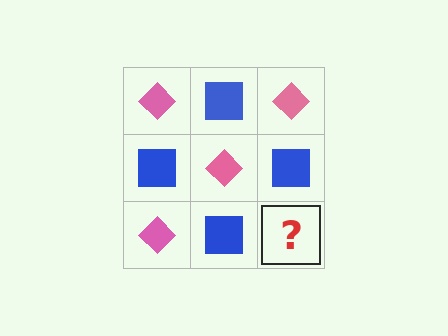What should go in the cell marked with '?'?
The missing cell should contain a pink diamond.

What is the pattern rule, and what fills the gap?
The rule is that it alternates pink diamond and blue square in a checkerboard pattern. The gap should be filled with a pink diamond.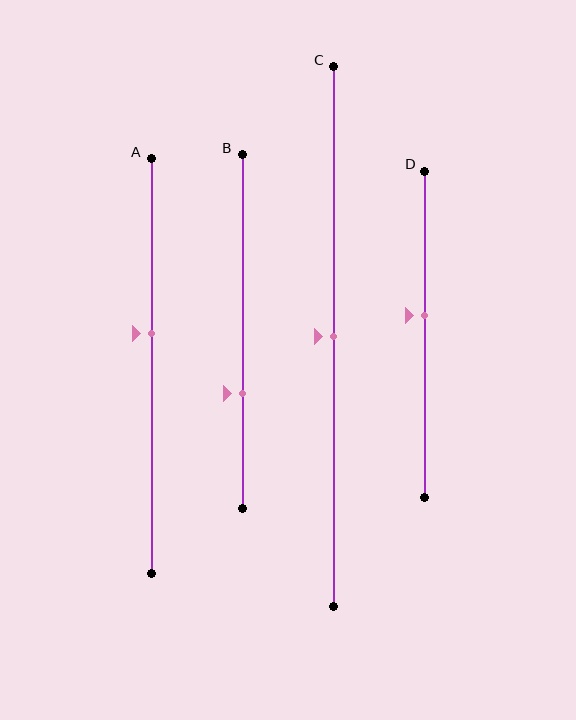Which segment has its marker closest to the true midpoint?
Segment C has its marker closest to the true midpoint.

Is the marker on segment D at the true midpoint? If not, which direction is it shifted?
No, the marker on segment D is shifted upward by about 6% of the segment length.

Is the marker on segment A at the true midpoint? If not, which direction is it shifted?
No, the marker on segment A is shifted upward by about 8% of the segment length.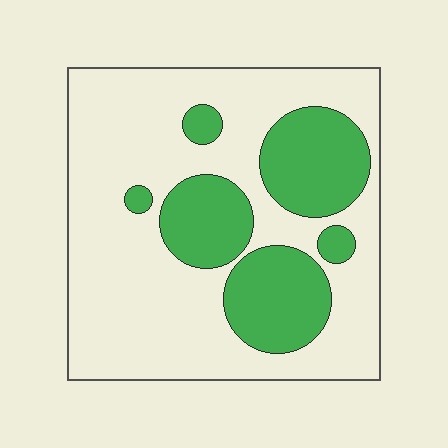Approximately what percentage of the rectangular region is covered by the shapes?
Approximately 30%.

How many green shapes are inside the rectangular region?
6.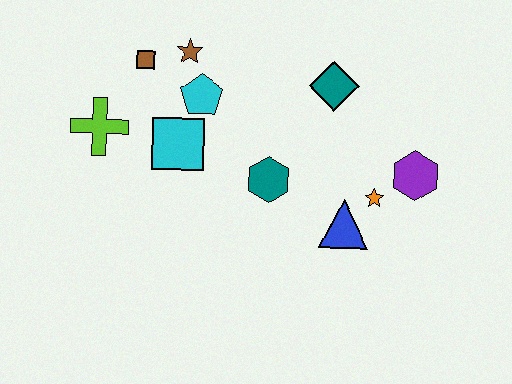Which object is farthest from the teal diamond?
The lime cross is farthest from the teal diamond.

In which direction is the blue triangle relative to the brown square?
The blue triangle is to the right of the brown square.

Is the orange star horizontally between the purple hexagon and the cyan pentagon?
Yes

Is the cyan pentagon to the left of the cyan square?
No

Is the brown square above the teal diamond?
Yes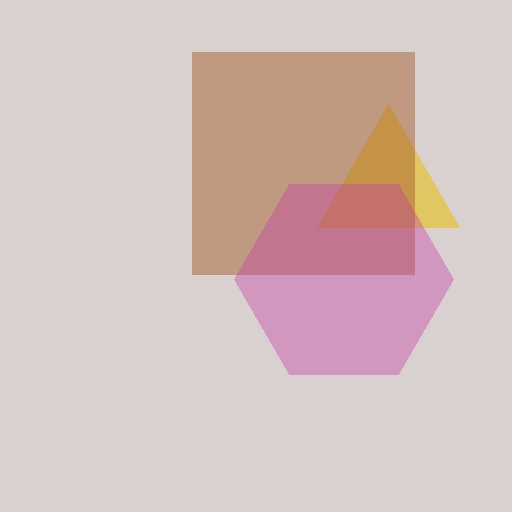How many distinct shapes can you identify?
There are 3 distinct shapes: a yellow triangle, a brown square, a magenta hexagon.